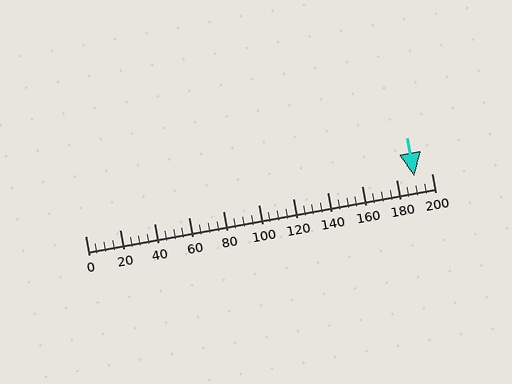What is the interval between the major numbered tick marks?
The major tick marks are spaced 20 units apart.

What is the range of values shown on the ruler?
The ruler shows values from 0 to 200.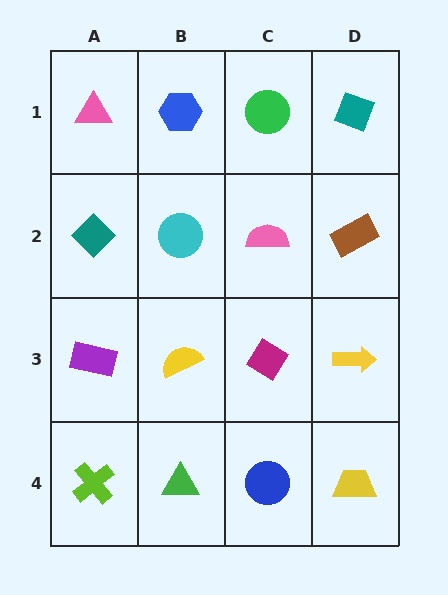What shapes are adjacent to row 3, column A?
A teal diamond (row 2, column A), a lime cross (row 4, column A), a yellow semicircle (row 3, column B).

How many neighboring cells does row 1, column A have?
2.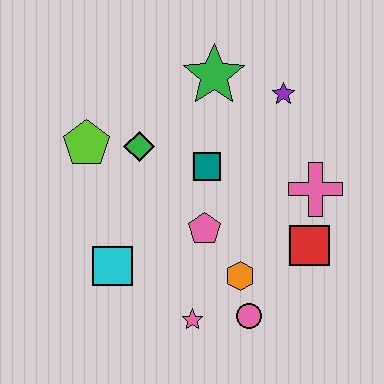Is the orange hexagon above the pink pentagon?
No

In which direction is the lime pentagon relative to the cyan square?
The lime pentagon is above the cyan square.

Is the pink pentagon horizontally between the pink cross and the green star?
No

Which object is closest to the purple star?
The green star is closest to the purple star.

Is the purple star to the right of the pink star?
Yes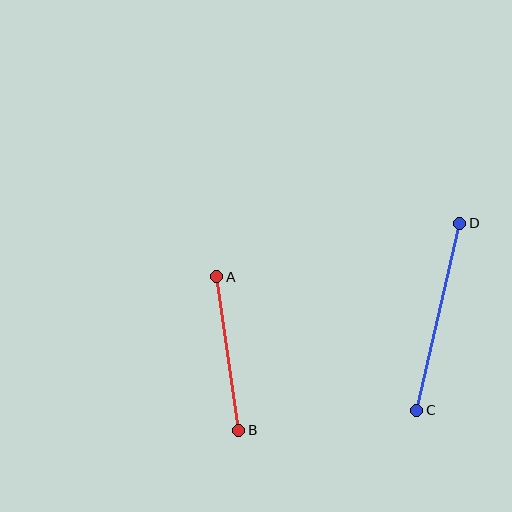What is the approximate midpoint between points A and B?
The midpoint is at approximately (228, 354) pixels.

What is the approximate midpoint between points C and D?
The midpoint is at approximately (438, 317) pixels.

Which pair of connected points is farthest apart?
Points C and D are farthest apart.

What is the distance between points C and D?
The distance is approximately 192 pixels.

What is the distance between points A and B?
The distance is approximately 155 pixels.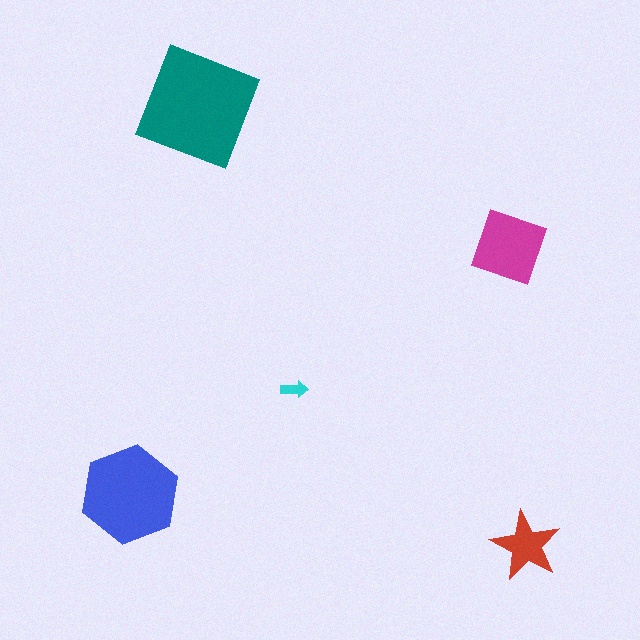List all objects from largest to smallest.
The teal square, the blue hexagon, the magenta diamond, the red star, the cyan arrow.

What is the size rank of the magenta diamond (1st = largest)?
3rd.